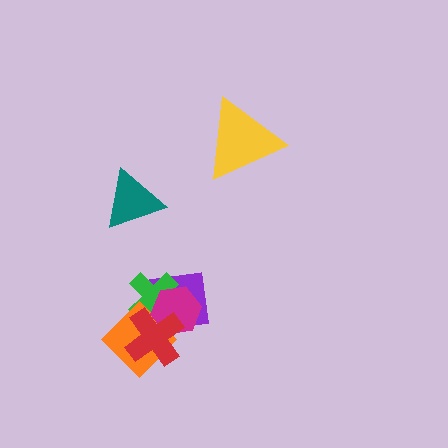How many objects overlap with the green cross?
4 objects overlap with the green cross.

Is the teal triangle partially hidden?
No, no other shape covers it.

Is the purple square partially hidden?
Yes, it is partially covered by another shape.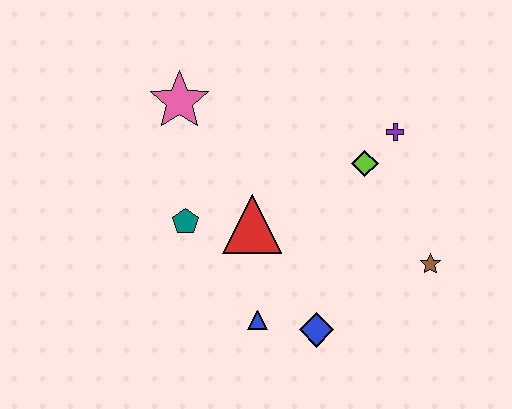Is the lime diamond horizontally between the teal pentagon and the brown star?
Yes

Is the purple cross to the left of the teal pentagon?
No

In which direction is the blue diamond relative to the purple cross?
The blue diamond is below the purple cross.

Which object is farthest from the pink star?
The brown star is farthest from the pink star.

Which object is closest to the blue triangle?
The blue diamond is closest to the blue triangle.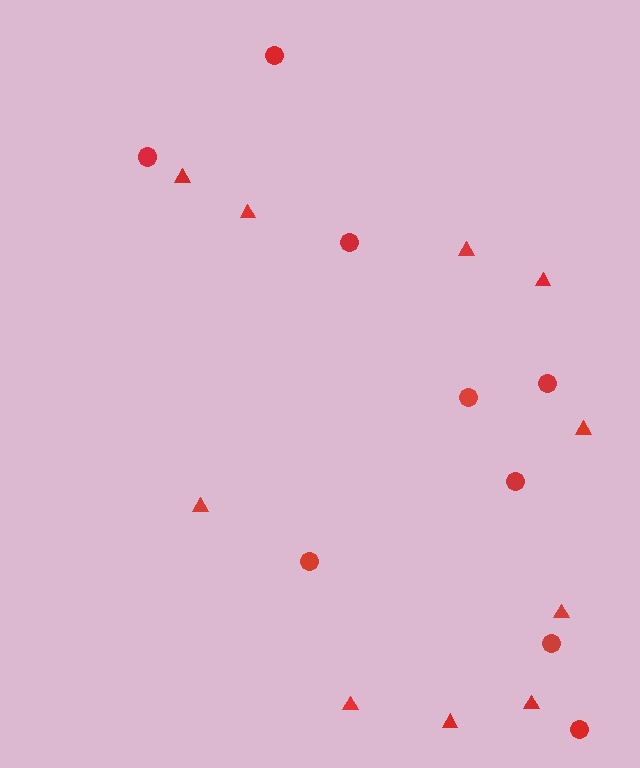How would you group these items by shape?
There are 2 groups: one group of circles (9) and one group of triangles (10).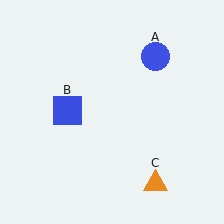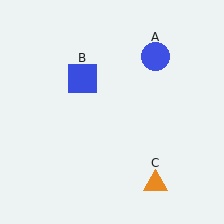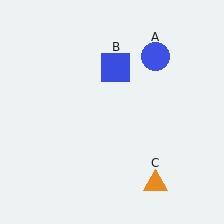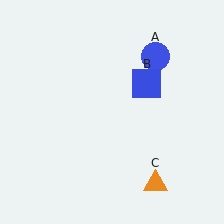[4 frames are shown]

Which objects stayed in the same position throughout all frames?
Blue circle (object A) and orange triangle (object C) remained stationary.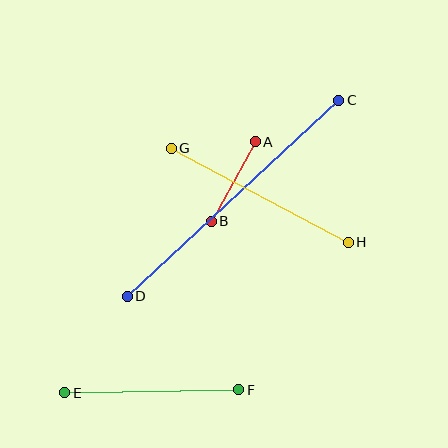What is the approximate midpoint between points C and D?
The midpoint is at approximately (233, 198) pixels.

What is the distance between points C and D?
The distance is approximately 288 pixels.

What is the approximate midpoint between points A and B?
The midpoint is at approximately (233, 181) pixels.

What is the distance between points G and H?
The distance is approximately 200 pixels.